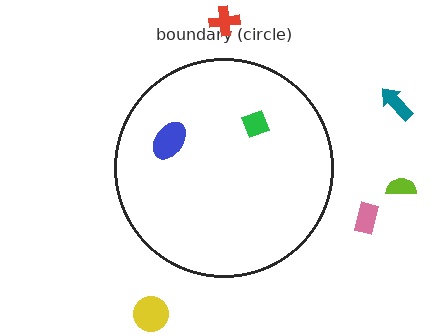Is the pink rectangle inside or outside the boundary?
Outside.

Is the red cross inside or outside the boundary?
Outside.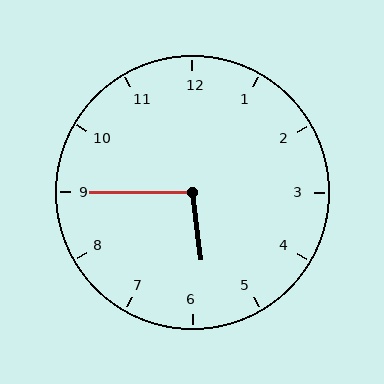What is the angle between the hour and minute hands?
Approximately 98 degrees.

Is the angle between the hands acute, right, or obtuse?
It is obtuse.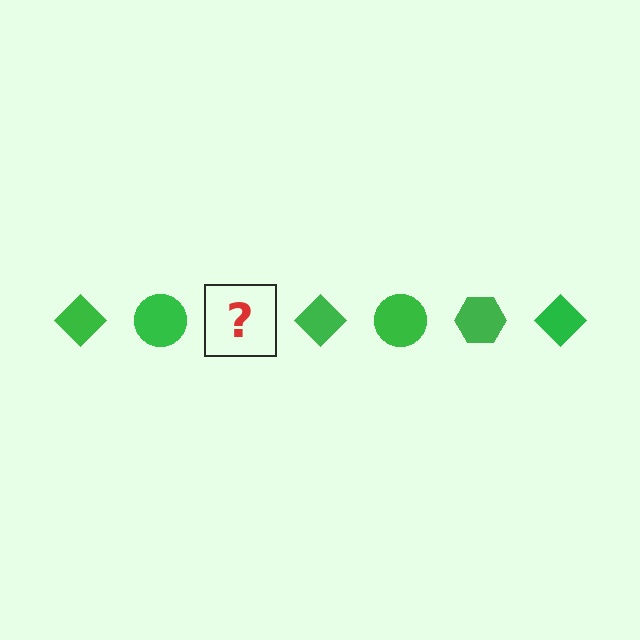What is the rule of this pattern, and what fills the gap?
The rule is that the pattern cycles through diamond, circle, hexagon shapes in green. The gap should be filled with a green hexagon.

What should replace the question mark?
The question mark should be replaced with a green hexagon.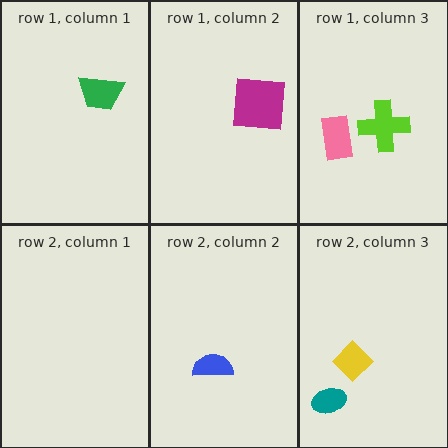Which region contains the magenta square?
The row 1, column 2 region.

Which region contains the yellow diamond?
The row 2, column 3 region.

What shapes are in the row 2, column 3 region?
The yellow diamond, the teal ellipse.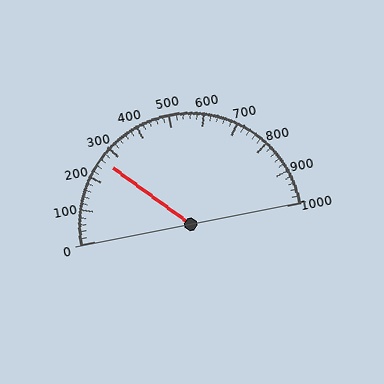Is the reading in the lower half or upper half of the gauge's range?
The reading is in the lower half of the range (0 to 1000).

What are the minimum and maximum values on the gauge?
The gauge ranges from 0 to 1000.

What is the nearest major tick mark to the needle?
The nearest major tick mark is 300.